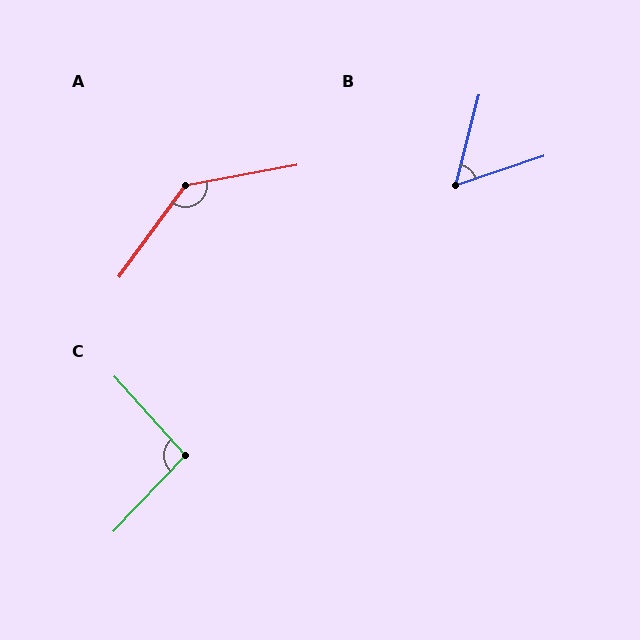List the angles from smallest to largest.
B (57°), C (95°), A (136°).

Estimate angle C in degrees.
Approximately 95 degrees.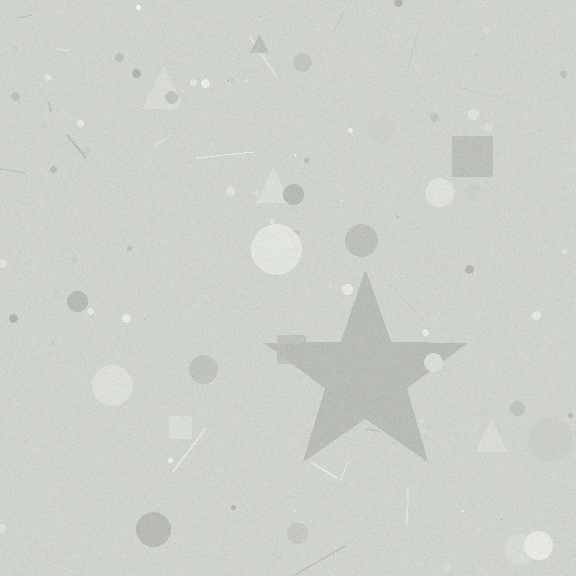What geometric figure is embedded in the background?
A star is embedded in the background.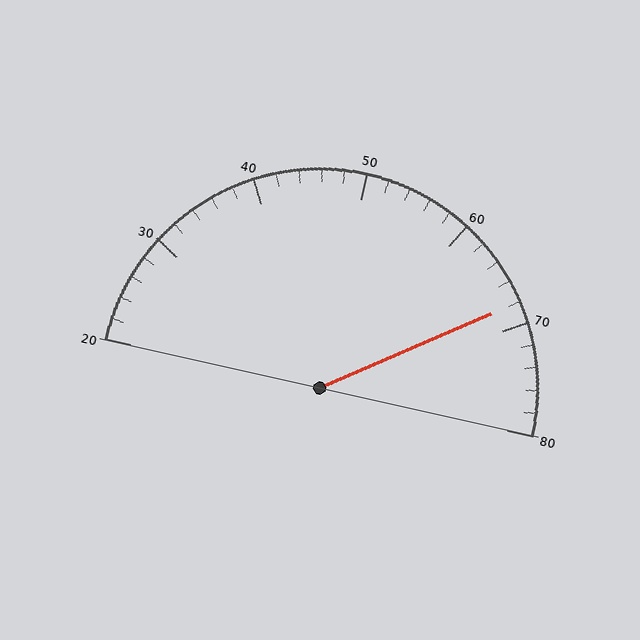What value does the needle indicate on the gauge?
The needle indicates approximately 68.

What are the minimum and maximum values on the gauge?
The gauge ranges from 20 to 80.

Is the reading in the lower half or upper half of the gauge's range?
The reading is in the upper half of the range (20 to 80).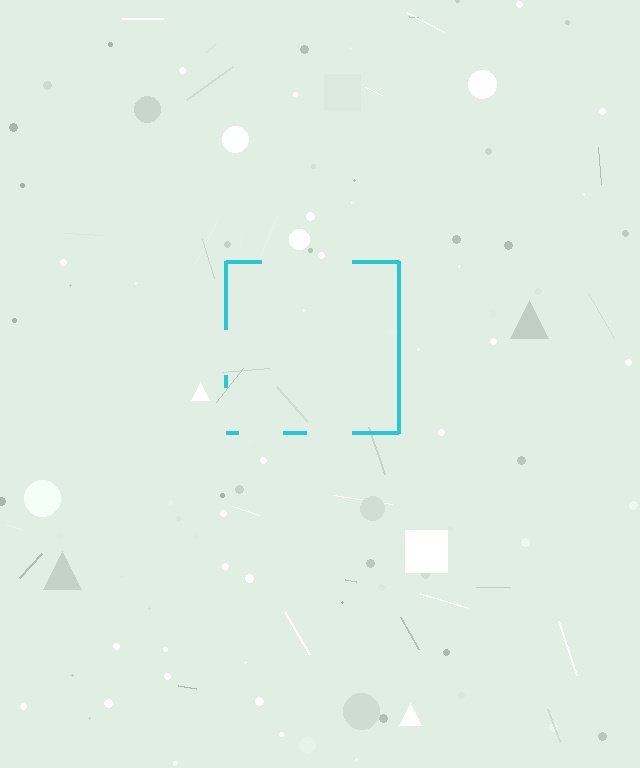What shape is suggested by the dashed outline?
The dashed outline suggests a square.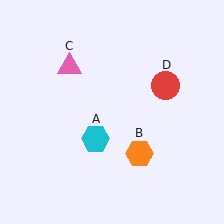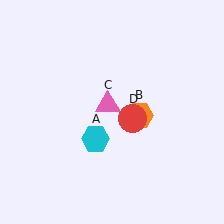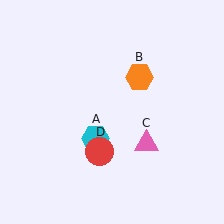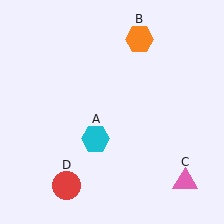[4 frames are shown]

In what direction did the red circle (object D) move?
The red circle (object D) moved down and to the left.